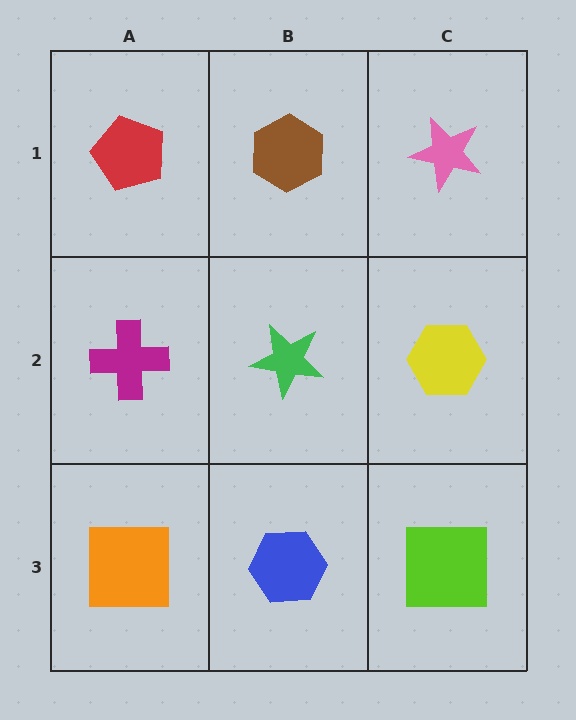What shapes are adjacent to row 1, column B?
A green star (row 2, column B), a red pentagon (row 1, column A), a pink star (row 1, column C).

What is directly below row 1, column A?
A magenta cross.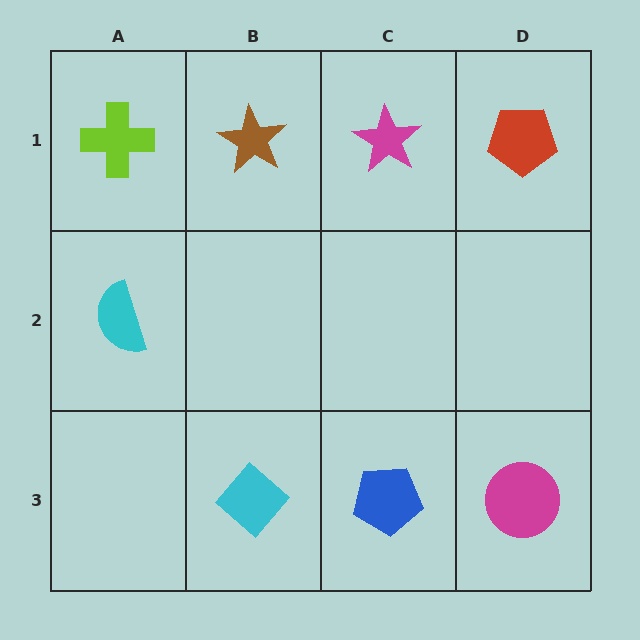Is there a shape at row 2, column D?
No, that cell is empty.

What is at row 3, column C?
A blue pentagon.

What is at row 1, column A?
A lime cross.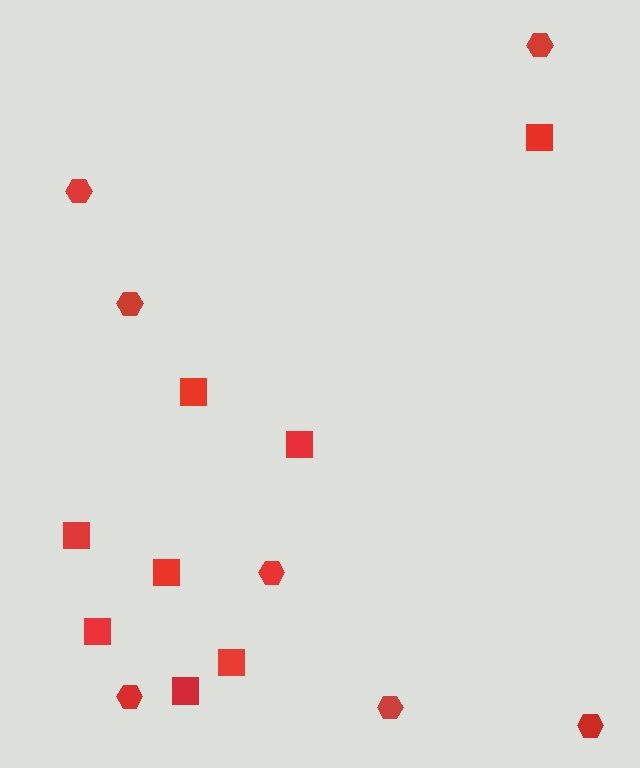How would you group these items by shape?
There are 2 groups: one group of hexagons (7) and one group of squares (8).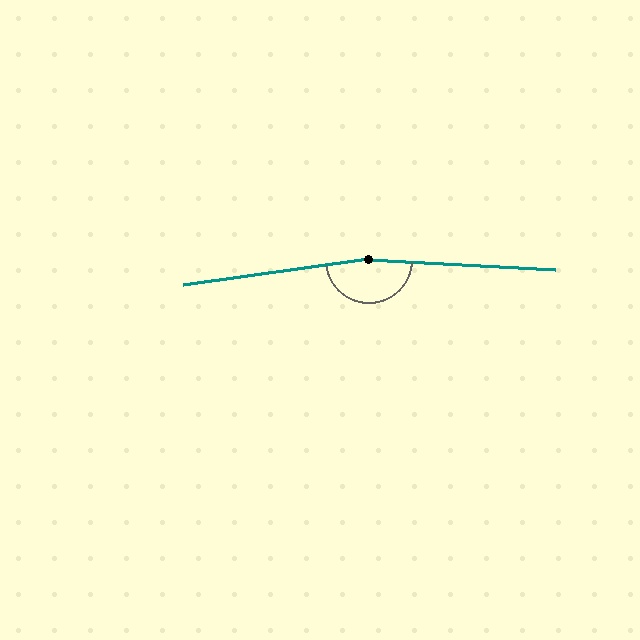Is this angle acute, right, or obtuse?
It is obtuse.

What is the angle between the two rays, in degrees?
Approximately 169 degrees.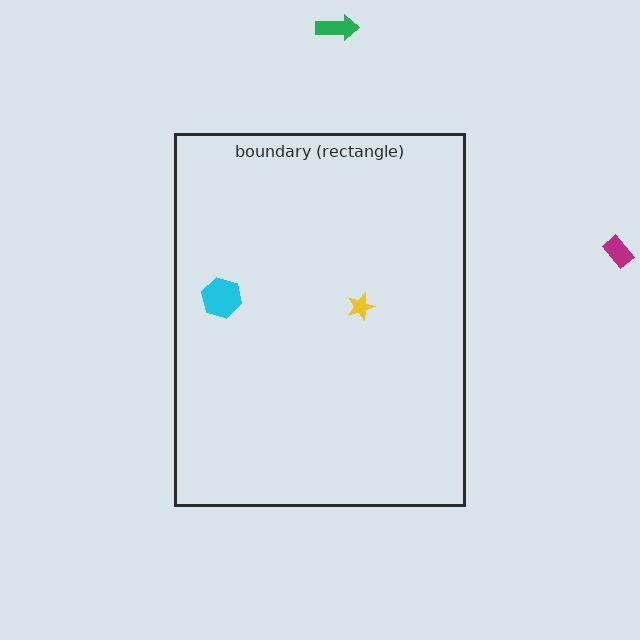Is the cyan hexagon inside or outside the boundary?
Inside.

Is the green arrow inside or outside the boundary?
Outside.